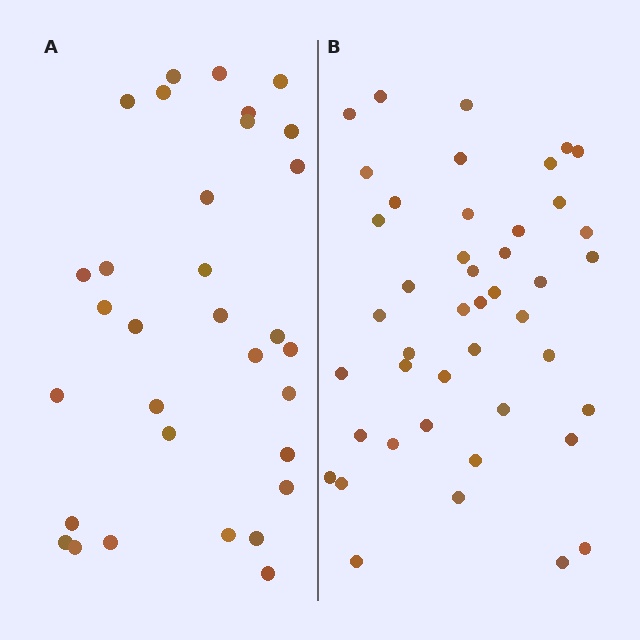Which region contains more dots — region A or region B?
Region B (the right region) has more dots.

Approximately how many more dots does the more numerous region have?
Region B has roughly 12 or so more dots than region A.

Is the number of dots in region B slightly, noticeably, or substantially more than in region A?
Region B has noticeably more, but not dramatically so. The ratio is roughly 1.4 to 1.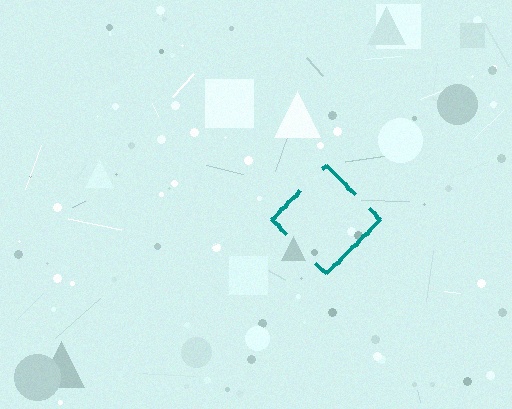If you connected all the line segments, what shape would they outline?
They would outline a diamond.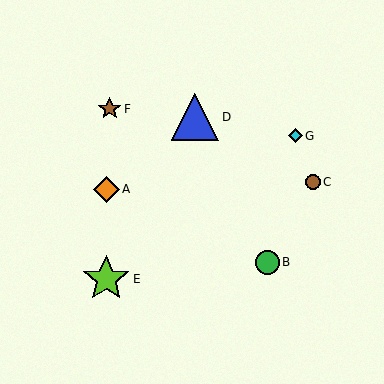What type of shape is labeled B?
Shape B is a green circle.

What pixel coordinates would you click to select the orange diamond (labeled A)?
Click at (106, 189) to select the orange diamond A.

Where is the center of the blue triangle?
The center of the blue triangle is at (195, 117).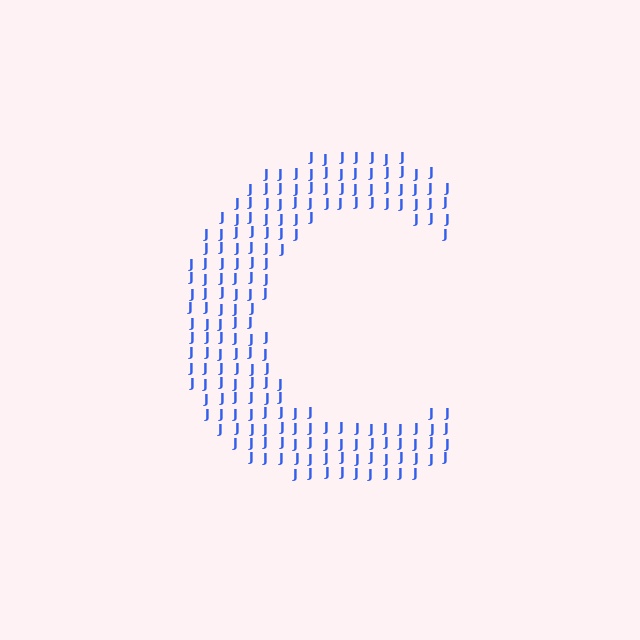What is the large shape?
The large shape is the letter C.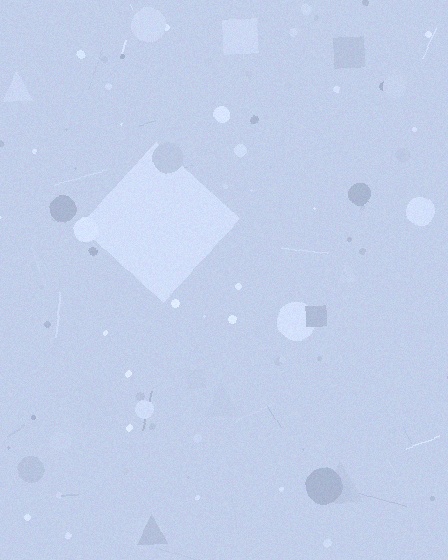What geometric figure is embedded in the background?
A diamond is embedded in the background.